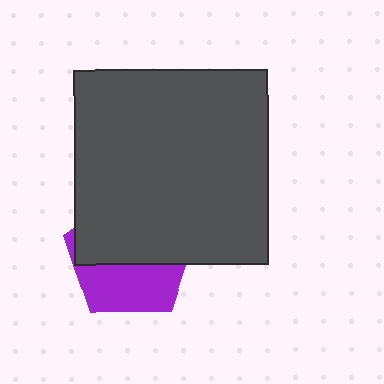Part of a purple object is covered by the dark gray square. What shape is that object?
It is a pentagon.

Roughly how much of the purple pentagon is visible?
A small part of it is visible (roughly 41%).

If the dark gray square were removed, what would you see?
You would see the complete purple pentagon.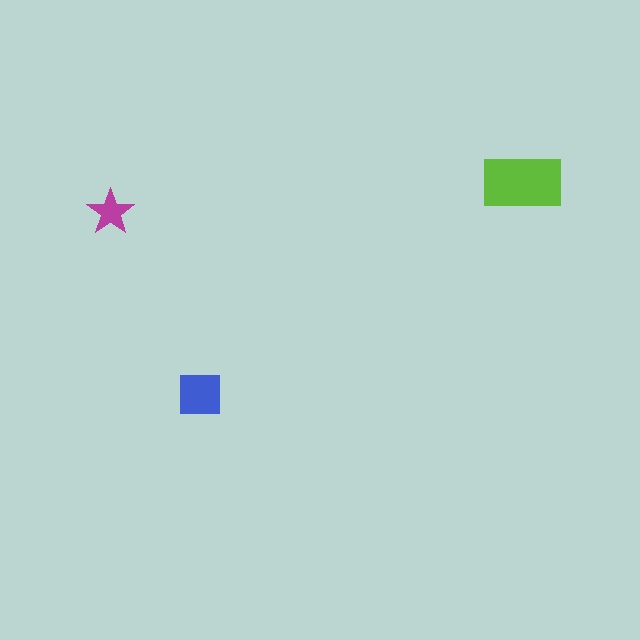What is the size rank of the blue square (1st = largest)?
2nd.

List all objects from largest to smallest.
The lime rectangle, the blue square, the magenta star.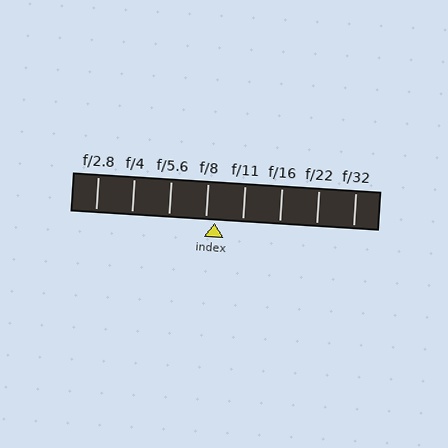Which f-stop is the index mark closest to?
The index mark is closest to f/8.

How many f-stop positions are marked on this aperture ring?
There are 8 f-stop positions marked.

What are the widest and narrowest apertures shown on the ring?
The widest aperture shown is f/2.8 and the narrowest is f/32.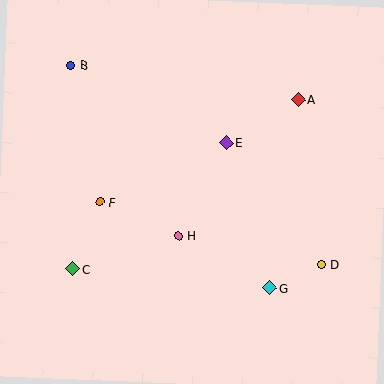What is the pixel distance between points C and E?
The distance between C and E is 199 pixels.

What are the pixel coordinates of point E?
Point E is at (226, 143).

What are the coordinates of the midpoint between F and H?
The midpoint between F and H is at (139, 219).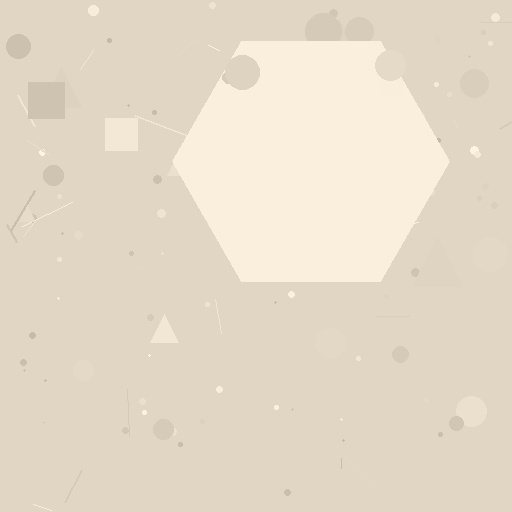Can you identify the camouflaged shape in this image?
The camouflaged shape is a hexagon.